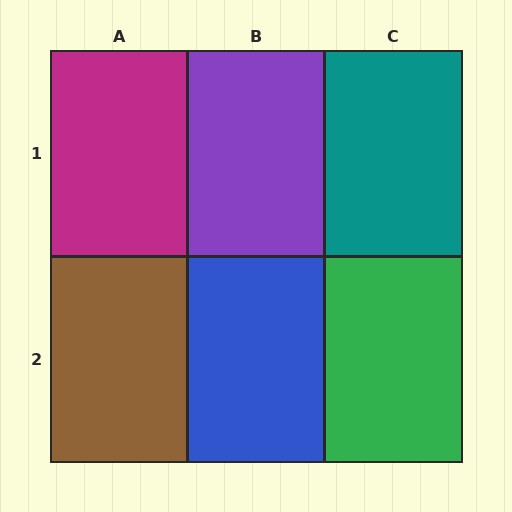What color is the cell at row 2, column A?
Brown.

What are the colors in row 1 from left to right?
Magenta, purple, teal.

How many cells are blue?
1 cell is blue.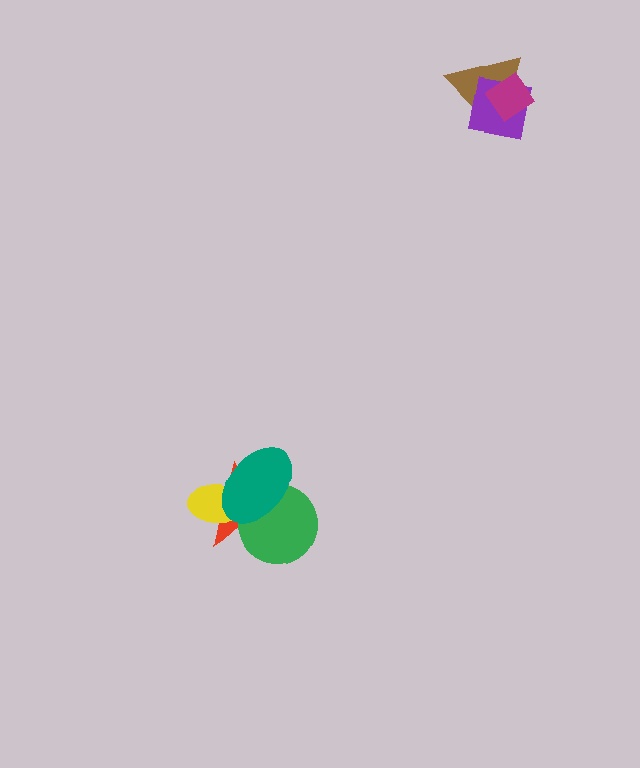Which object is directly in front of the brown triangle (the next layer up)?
The purple square is directly in front of the brown triangle.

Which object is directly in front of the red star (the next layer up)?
The yellow ellipse is directly in front of the red star.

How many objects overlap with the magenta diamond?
2 objects overlap with the magenta diamond.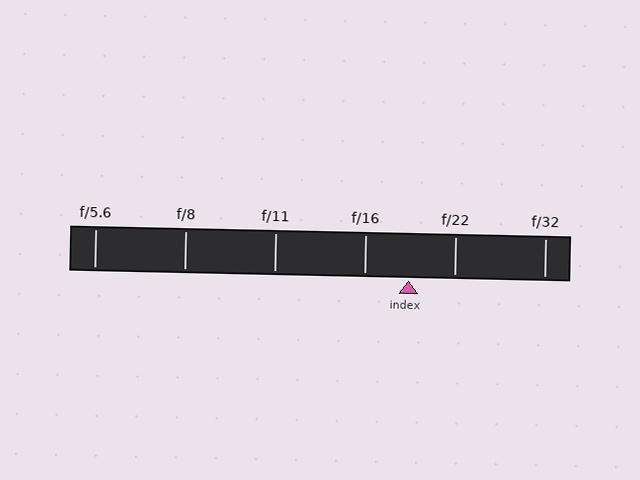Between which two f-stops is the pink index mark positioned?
The index mark is between f/16 and f/22.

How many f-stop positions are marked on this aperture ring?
There are 6 f-stop positions marked.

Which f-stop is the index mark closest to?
The index mark is closest to f/16.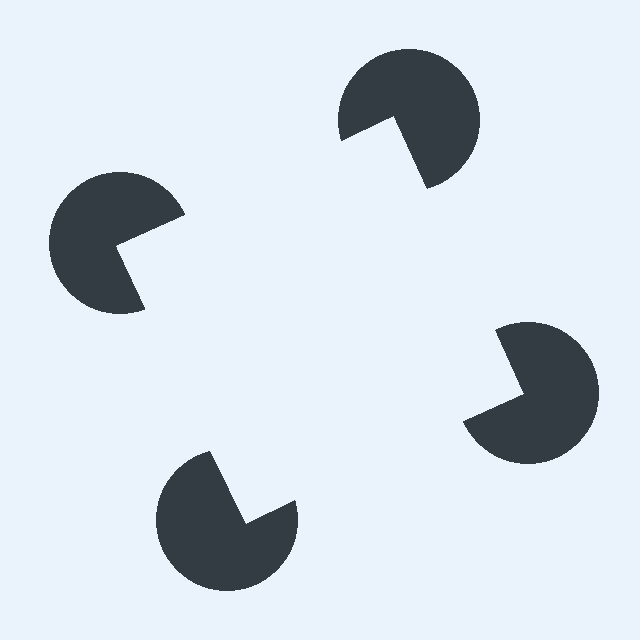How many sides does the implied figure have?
4 sides.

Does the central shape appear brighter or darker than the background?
It typically appears slightly brighter than the background, even though no actual brightness change is drawn.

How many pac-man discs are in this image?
There are 4 — one at each vertex of the illusory square.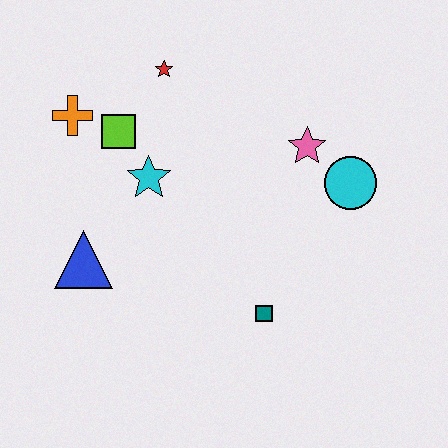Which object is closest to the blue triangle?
The cyan star is closest to the blue triangle.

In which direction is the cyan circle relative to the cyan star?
The cyan circle is to the right of the cyan star.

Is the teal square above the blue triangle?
No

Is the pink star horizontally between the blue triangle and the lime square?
No